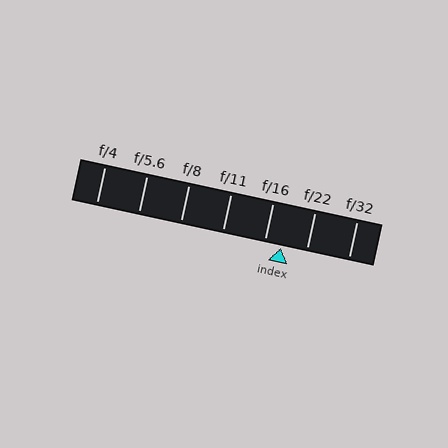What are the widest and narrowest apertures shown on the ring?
The widest aperture shown is f/4 and the narrowest is f/32.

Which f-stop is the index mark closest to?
The index mark is closest to f/16.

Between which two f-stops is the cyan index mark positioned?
The index mark is between f/16 and f/22.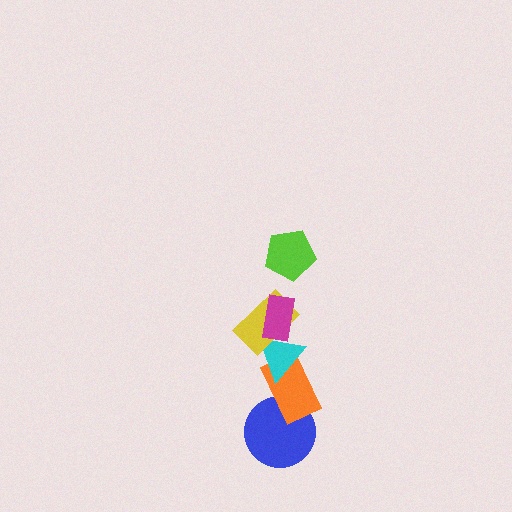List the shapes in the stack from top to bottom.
From top to bottom: the lime pentagon, the magenta rectangle, the yellow rectangle, the cyan triangle, the orange rectangle, the blue circle.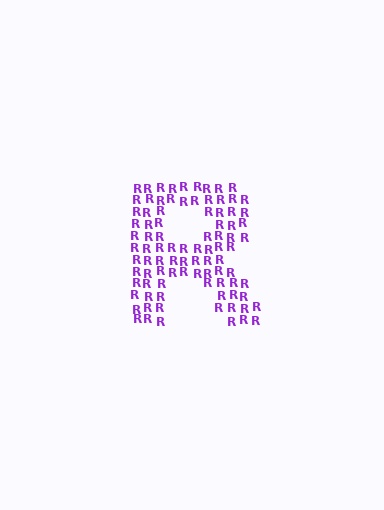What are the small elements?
The small elements are letter R's.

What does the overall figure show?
The overall figure shows the letter R.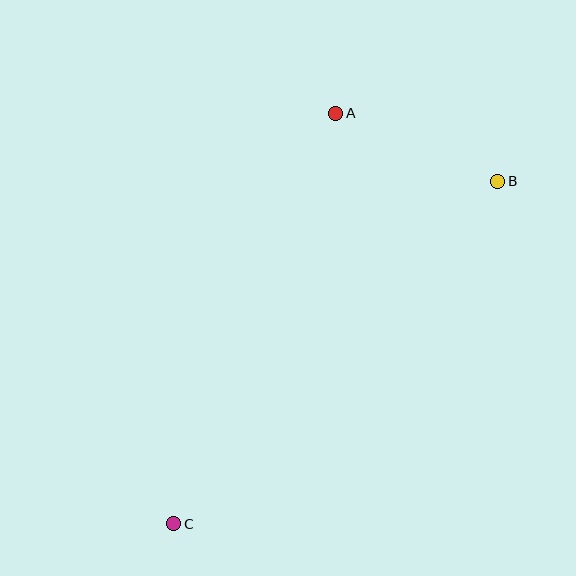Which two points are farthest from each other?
Points B and C are farthest from each other.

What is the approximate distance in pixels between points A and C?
The distance between A and C is approximately 441 pixels.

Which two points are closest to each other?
Points A and B are closest to each other.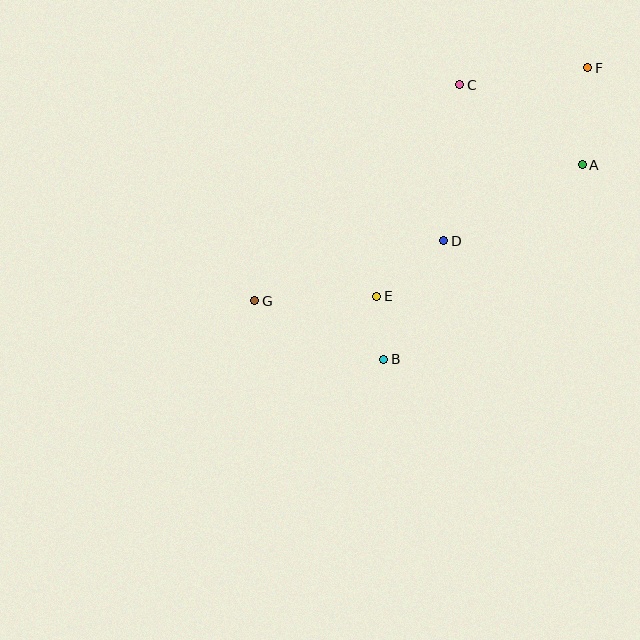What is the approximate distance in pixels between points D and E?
The distance between D and E is approximately 87 pixels.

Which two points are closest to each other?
Points B and E are closest to each other.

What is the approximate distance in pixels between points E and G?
The distance between E and G is approximately 122 pixels.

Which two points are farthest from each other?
Points F and G are farthest from each other.